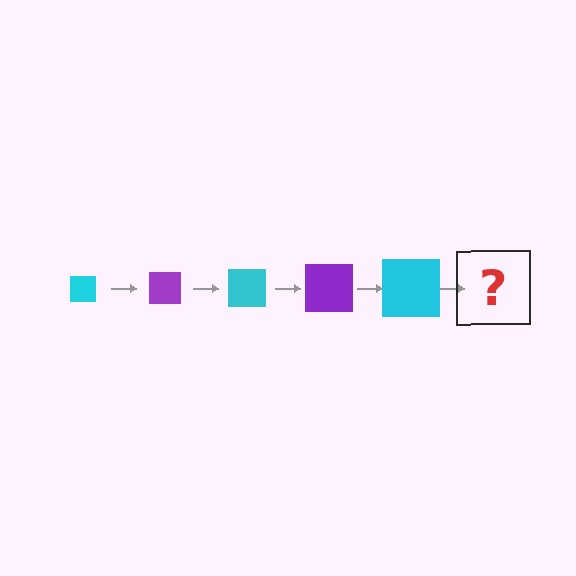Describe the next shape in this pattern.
It should be a purple square, larger than the previous one.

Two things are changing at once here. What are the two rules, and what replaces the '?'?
The two rules are that the square grows larger each step and the color cycles through cyan and purple. The '?' should be a purple square, larger than the previous one.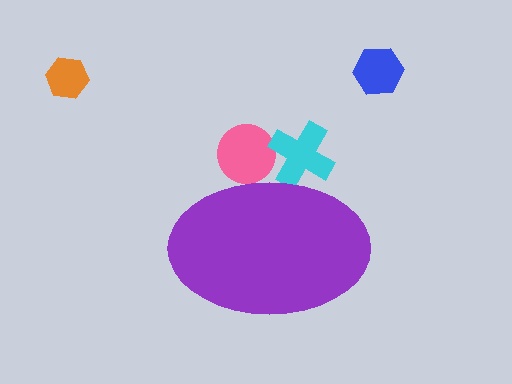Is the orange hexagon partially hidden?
No, the orange hexagon is fully visible.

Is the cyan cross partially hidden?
Yes, the cyan cross is partially hidden behind the purple ellipse.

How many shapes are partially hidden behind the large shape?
2 shapes are partially hidden.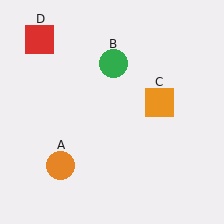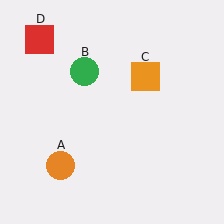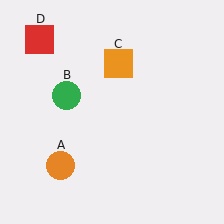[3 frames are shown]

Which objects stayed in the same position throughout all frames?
Orange circle (object A) and red square (object D) remained stationary.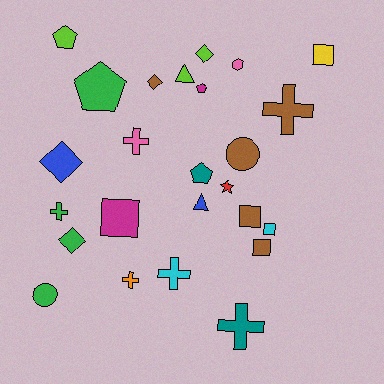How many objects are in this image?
There are 25 objects.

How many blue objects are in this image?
There are 2 blue objects.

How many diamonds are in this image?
There are 4 diamonds.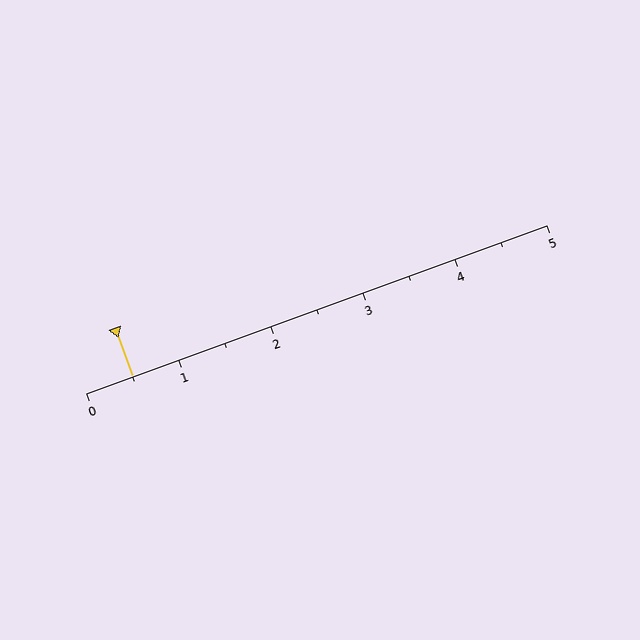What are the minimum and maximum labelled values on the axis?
The axis runs from 0 to 5.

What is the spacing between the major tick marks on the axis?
The major ticks are spaced 1 apart.